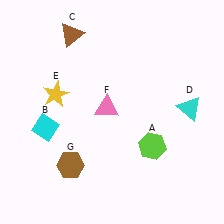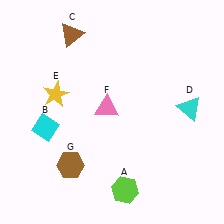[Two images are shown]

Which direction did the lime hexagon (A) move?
The lime hexagon (A) moved down.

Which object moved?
The lime hexagon (A) moved down.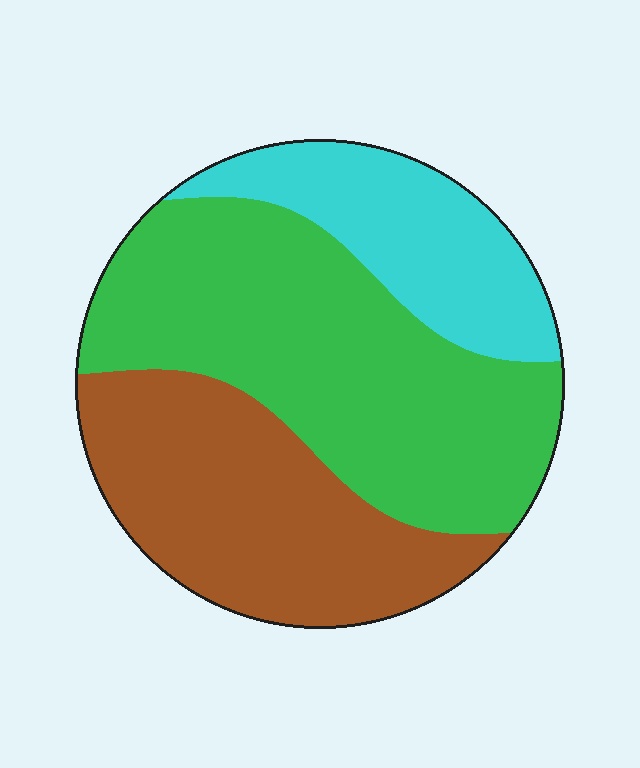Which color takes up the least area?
Cyan, at roughly 20%.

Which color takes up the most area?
Green, at roughly 45%.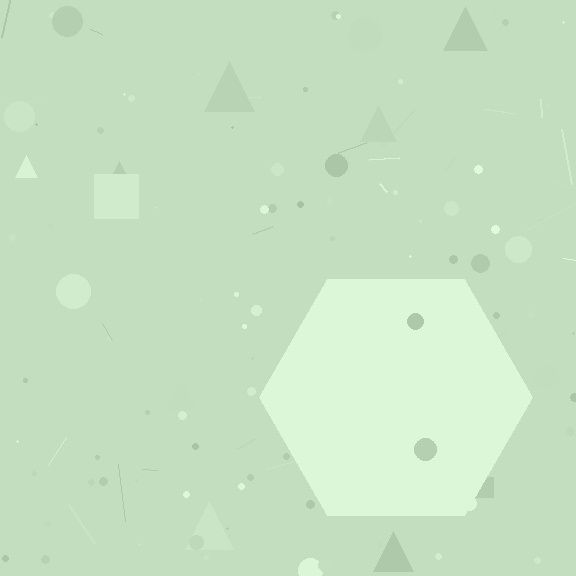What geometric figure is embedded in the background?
A hexagon is embedded in the background.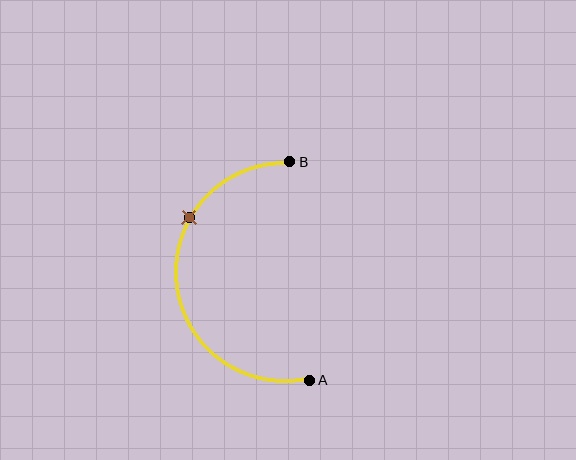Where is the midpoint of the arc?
The arc midpoint is the point on the curve farthest from the straight line joining A and B. It sits to the left of that line.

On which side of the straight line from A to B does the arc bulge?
The arc bulges to the left of the straight line connecting A and B.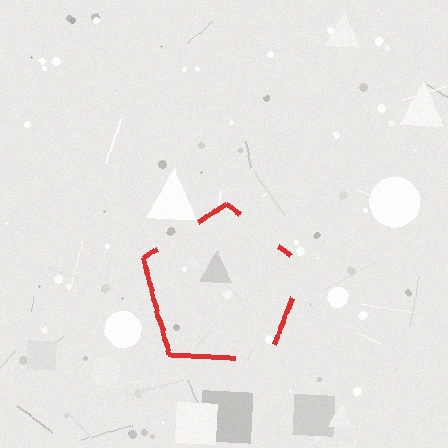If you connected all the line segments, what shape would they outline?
They would outline a pentagon.